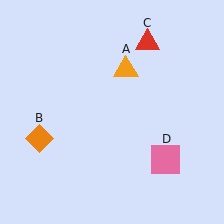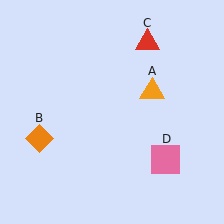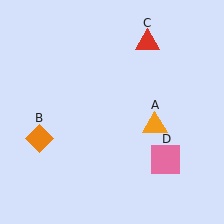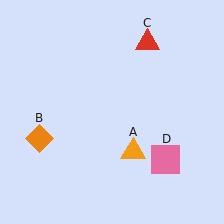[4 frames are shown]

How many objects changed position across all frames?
1 object changed position: orange triangle (object A).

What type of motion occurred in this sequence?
The orange triangle (object A) rotated clockwise around the center of the scene.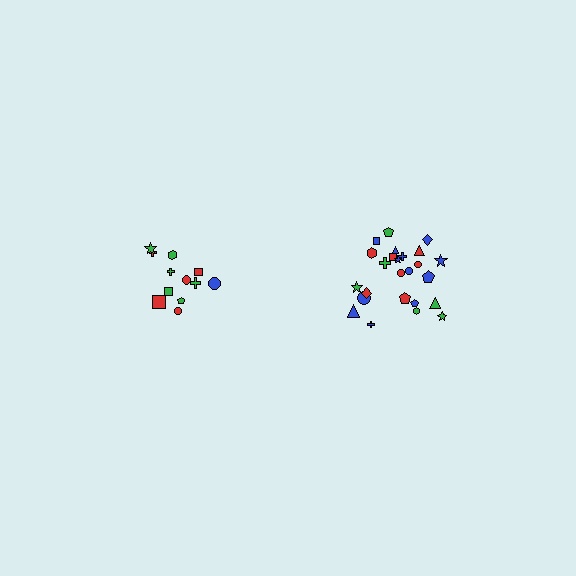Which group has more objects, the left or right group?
The right group.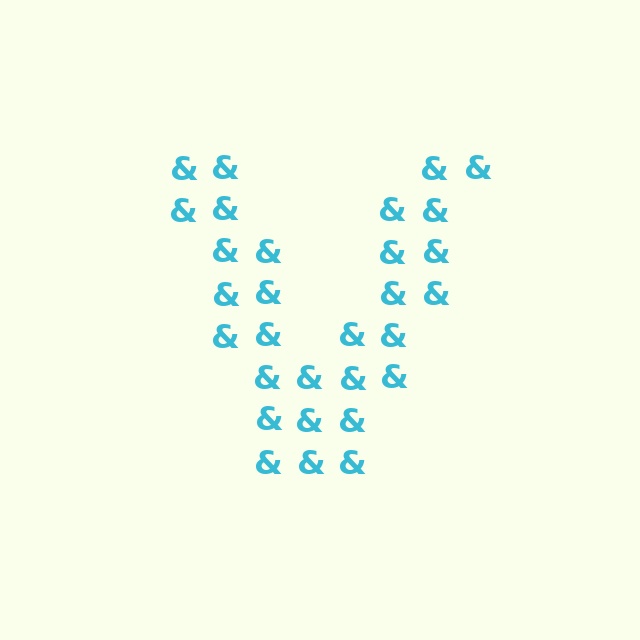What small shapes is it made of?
It is made of small ampersands.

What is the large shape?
The large shape is the letter V.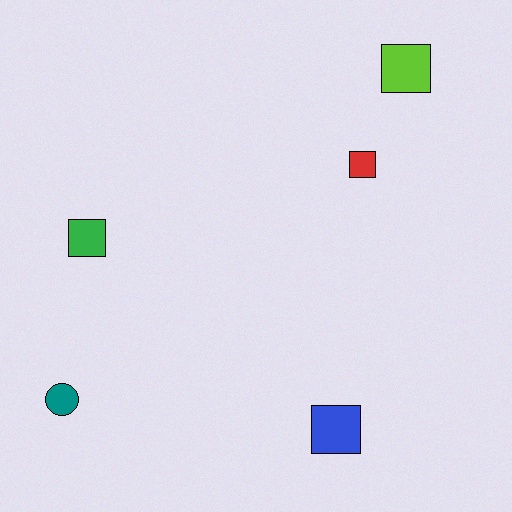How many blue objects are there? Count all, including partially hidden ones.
There is 1 blue object.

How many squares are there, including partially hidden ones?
There are 4 squares.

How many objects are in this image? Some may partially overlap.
There are 5 objects.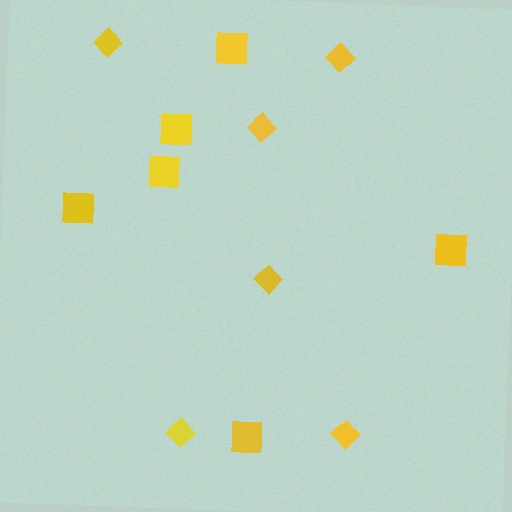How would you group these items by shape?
There are 2 groups: one group of squares (6) and one group of diamonds (6).